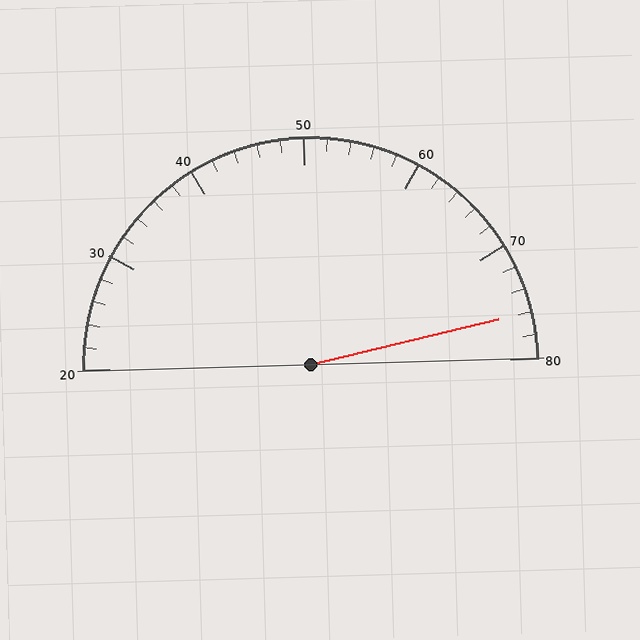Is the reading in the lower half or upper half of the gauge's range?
The reading is in the upper half of the range (20 to 80).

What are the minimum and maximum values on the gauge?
The gauge ranges from 20 to 80.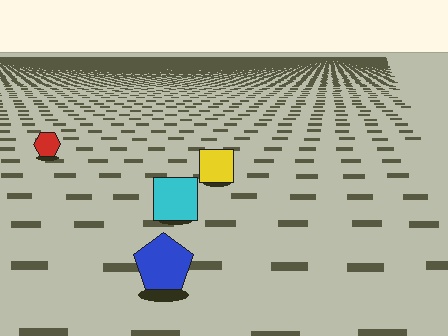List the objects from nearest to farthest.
From nearest to farthest: the blue pentagon, the cyan square, the yellow square, the red hexagon.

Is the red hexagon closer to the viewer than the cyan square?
No. The cyan square is closer — you can tell from the texture gradient: the ground texture is coarser near it.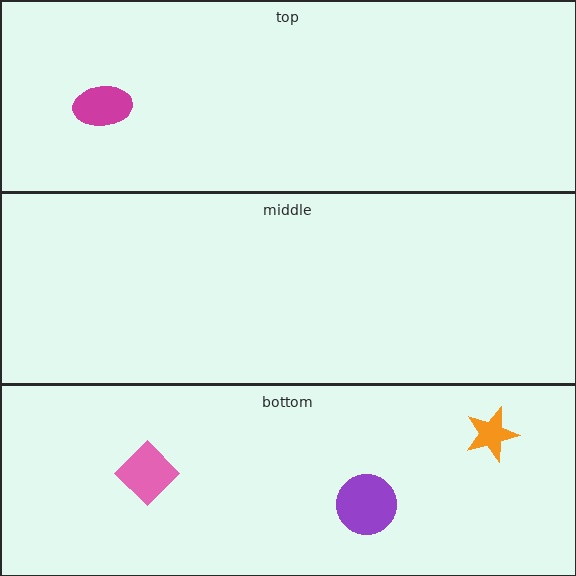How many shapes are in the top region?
1.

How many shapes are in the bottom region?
3.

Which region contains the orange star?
The bottom region.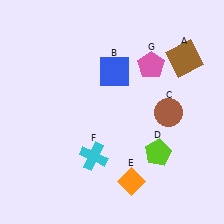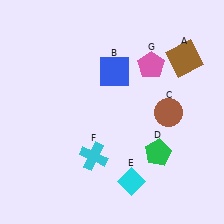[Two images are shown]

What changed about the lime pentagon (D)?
In Image 1, D is lime. In Image 2, it changed to green.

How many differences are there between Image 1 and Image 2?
There are 2 differences between the two images.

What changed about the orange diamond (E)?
In Image 1, E is orange. In Image 2, it changed to cyan.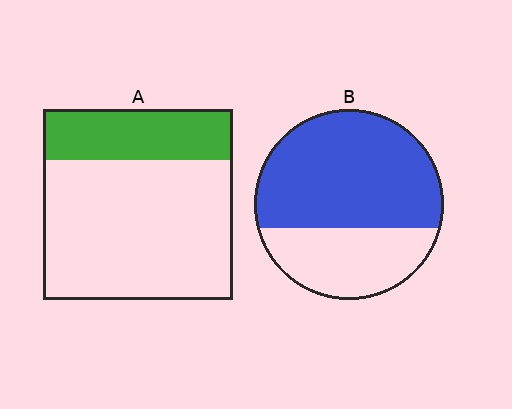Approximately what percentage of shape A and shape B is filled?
A is approximately 25% and B is approximately 65%.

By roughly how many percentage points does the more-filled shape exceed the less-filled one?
By roughly 40 percentage points (B over A).